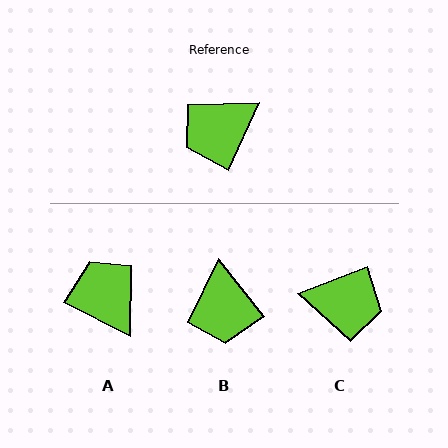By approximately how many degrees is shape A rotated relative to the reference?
Approximately 93 degrees clockwise.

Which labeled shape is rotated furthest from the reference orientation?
C, about 136 degrees away.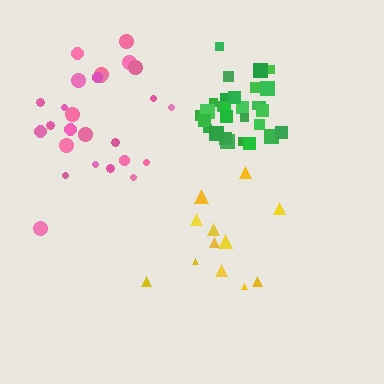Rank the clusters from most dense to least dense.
green, pink, yellow.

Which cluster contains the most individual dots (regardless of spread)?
Green (29).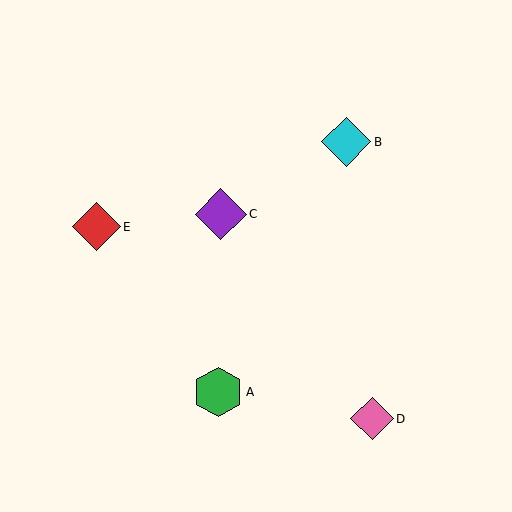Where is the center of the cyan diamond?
The center of the cyan diamond is at (346, 142).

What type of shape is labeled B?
Shape B is a cyan diamond.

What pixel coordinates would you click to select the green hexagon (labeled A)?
Click at (218, 392) to select the green hexagon A.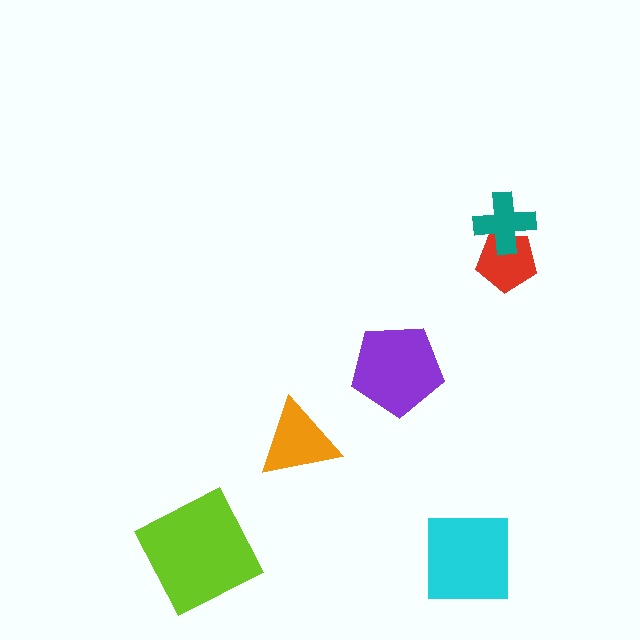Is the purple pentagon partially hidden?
No, no other shape covers it.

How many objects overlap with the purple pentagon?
0 objects overlap with the purple pentagon.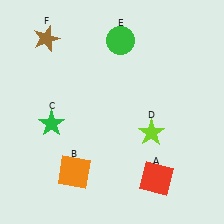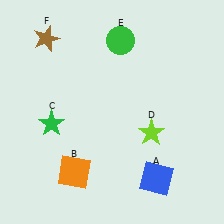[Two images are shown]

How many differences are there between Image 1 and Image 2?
There is 1 difference between the two images.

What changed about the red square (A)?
In Image 1, A is red. In Image 2, it changed to blue.